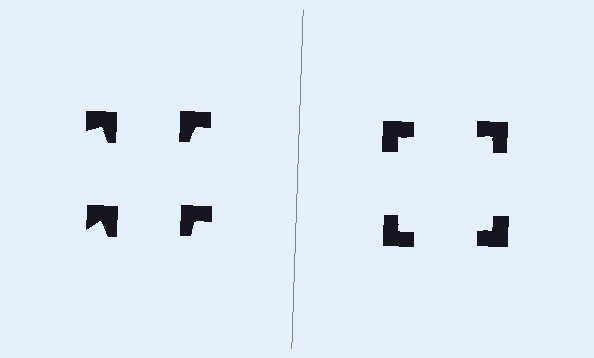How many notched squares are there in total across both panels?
8 — 4 on each side.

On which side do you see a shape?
An illusory square appears on the right side. On the left side the wedge cuts are rotated, so no coherent shape forms.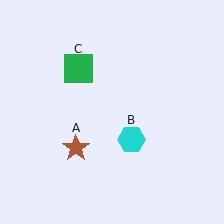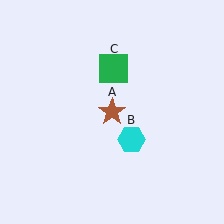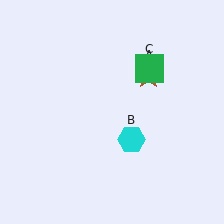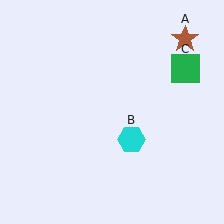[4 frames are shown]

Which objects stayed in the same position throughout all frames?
Cyan hexagon (object B) remained stationary.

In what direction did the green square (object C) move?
The green square (object C) moved right.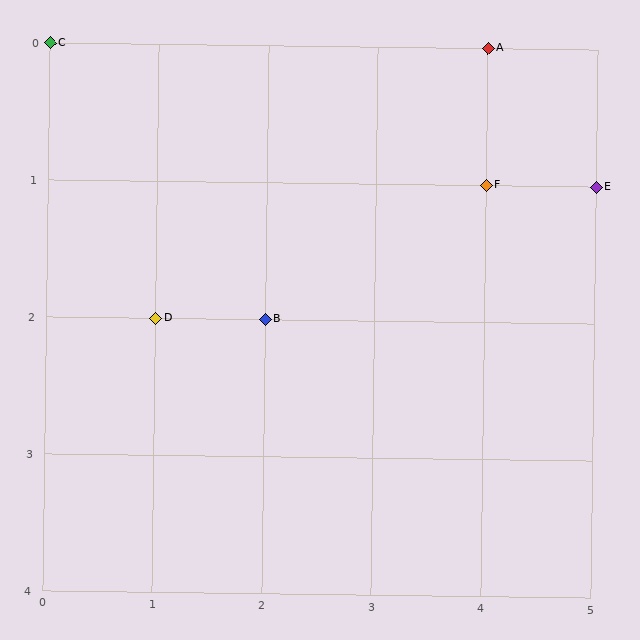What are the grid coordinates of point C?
Point C is at grid coordinates (0, 0).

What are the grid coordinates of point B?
Point B is at grid coordinates (2, 2).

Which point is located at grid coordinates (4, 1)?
Point F is at (4, 1).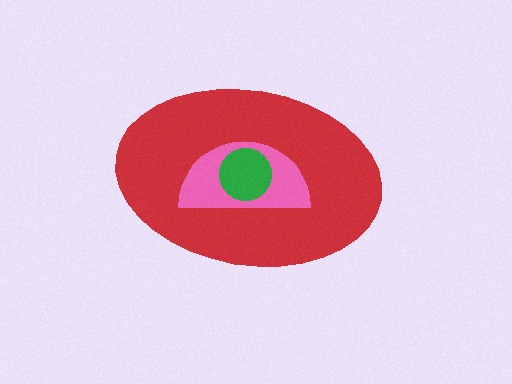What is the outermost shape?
The red ellipse.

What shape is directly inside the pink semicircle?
The green circle.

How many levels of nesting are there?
3.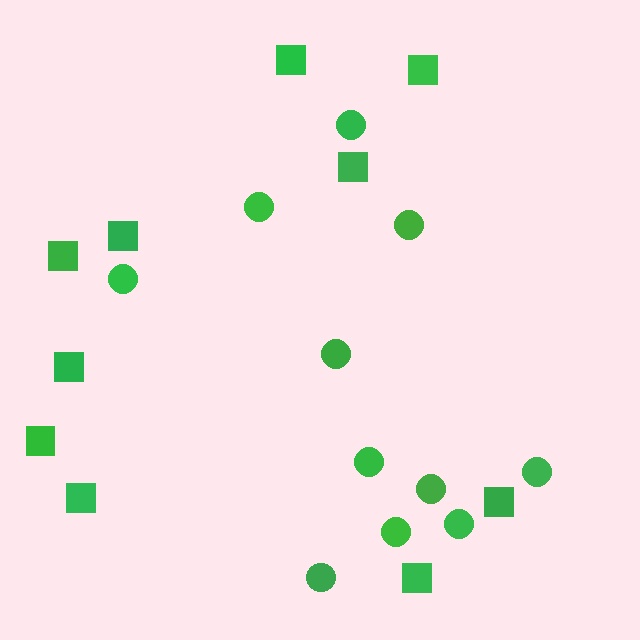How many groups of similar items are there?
There are 2 groups: one group of squares (10) and one group of circles (11).